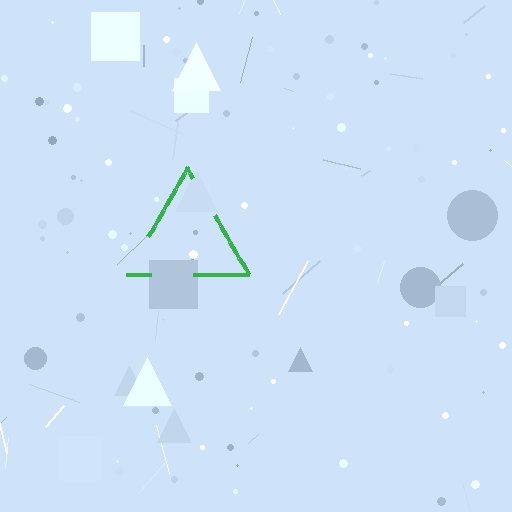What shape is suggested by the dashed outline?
The dashed outline suggests a triangle.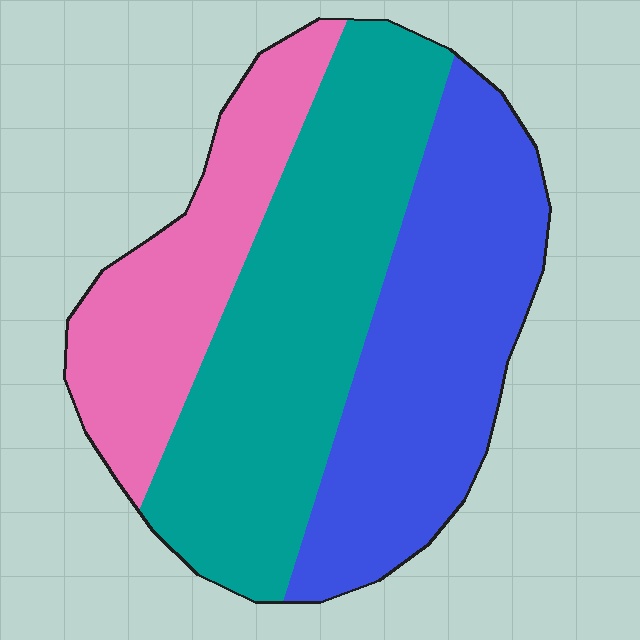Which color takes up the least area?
Pink, at roughly 25%.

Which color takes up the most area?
Teal, at roughly 40%.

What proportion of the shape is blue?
Blue takes up about three eighths (3/8) of the shape.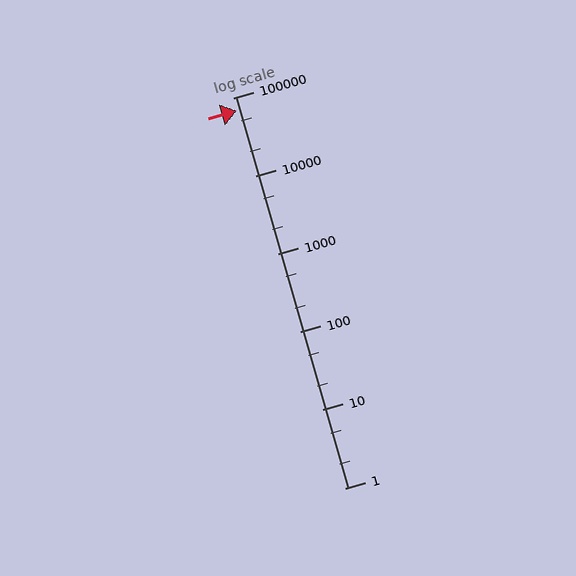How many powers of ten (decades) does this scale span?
The scale spans 5 decades, from 1 to 100000.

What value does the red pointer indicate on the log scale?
The pointer indicates approximately 69000.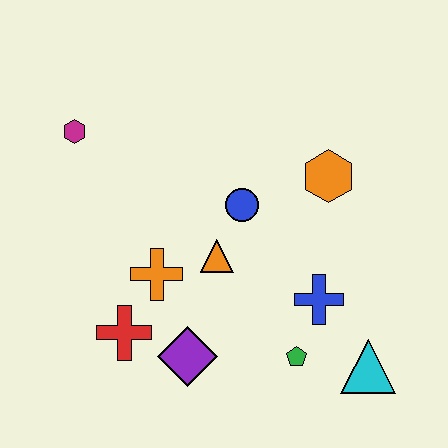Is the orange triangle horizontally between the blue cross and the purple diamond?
Yes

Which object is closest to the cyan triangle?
The green pentagon is closest to the cyan triangle.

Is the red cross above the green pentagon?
Yes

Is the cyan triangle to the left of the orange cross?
No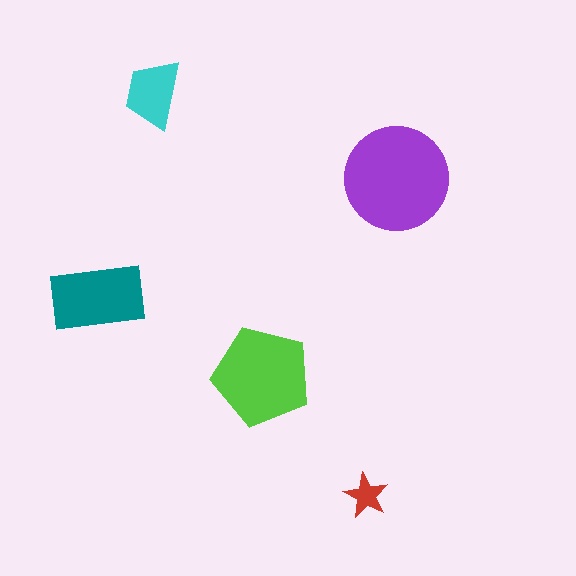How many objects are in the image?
There are 5 objects in the image.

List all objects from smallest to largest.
The red star, the cyan trapezoid, the teal rectangle, the lime pentagon, the purple circle.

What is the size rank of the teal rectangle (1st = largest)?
3rd.